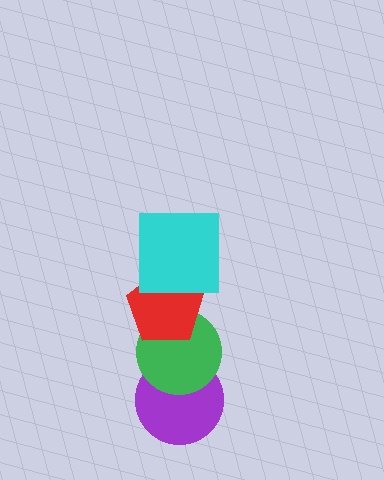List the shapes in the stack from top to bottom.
From top to bottom: the cyan square, the red pentagon, the green circle, the purple circle.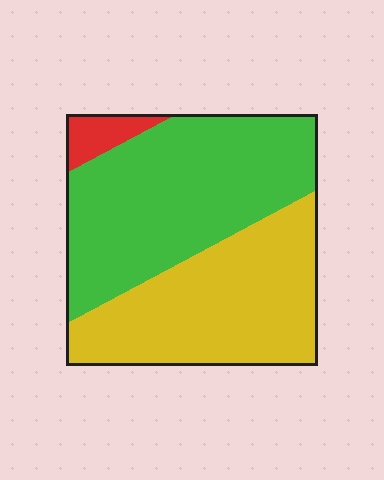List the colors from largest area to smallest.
From largest to smallest: green, yellow, red.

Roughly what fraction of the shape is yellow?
Yellow takes up about two fifths (2/5) of the shape.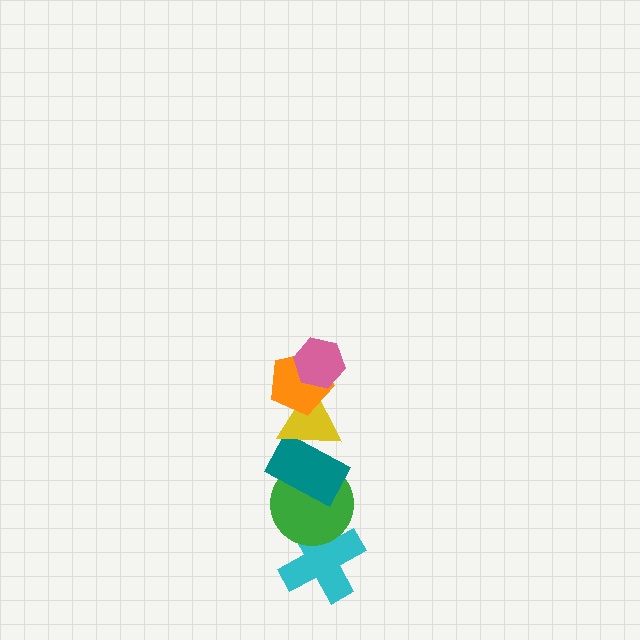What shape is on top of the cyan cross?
The green circle is on top of the cyan cross.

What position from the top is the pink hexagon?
The pink hexagon is 1st from the top.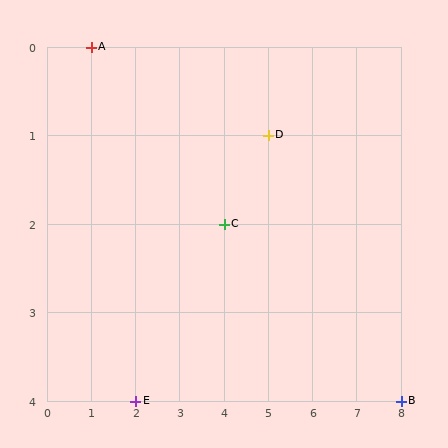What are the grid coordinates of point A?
Point A is at grid coordinates (1, 0).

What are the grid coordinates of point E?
Point E is at grid coordinates (2, 4).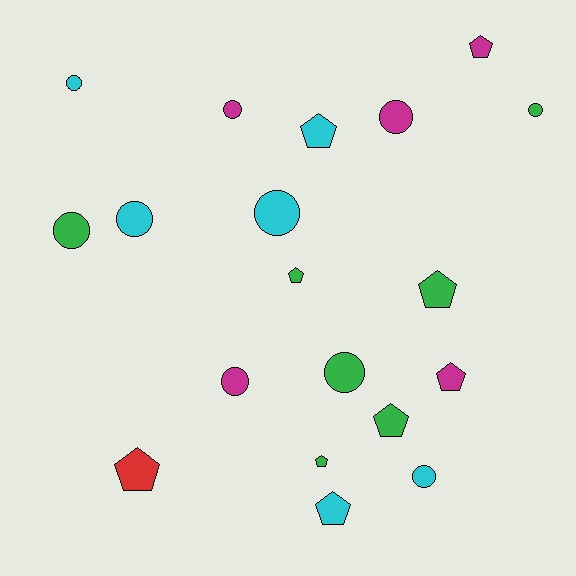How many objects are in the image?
There are 19 objects.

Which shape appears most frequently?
Circle, with 10 objects.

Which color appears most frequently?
Green, with 7 objects.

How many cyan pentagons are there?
There are 2 cyan pentagons.